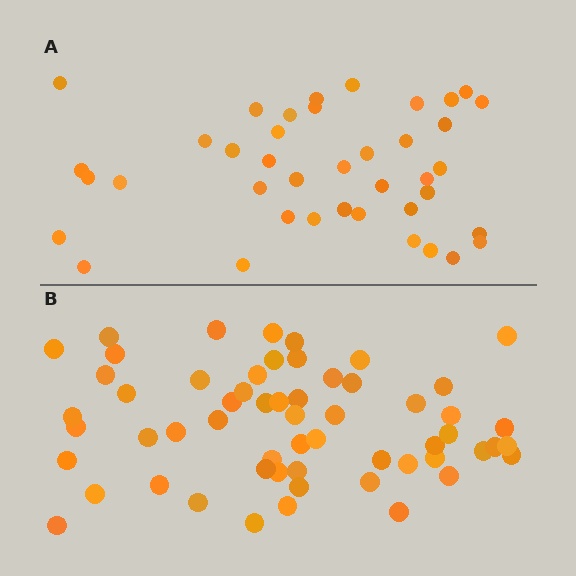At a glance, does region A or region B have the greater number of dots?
Region B (the bottom region) has more dots.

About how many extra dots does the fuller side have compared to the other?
Region B has approximately 20 more dots than region A.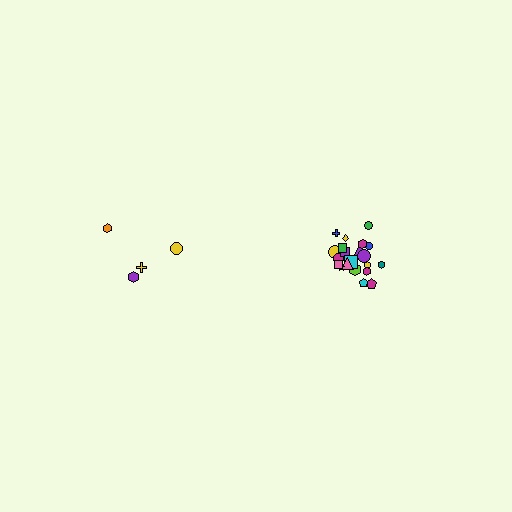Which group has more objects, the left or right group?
The right group.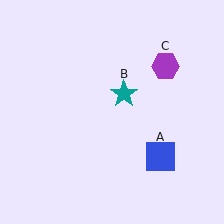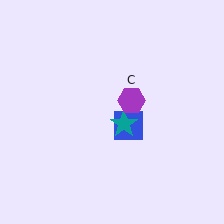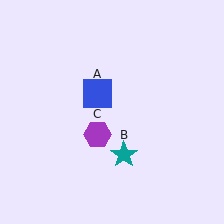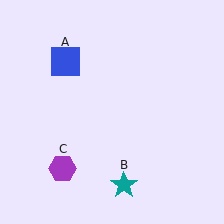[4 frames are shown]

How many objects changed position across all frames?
3 objects changed position: blue square (object A), teal star (object B), purple hexagon (object C).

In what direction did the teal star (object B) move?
The teal star (object B) moved down.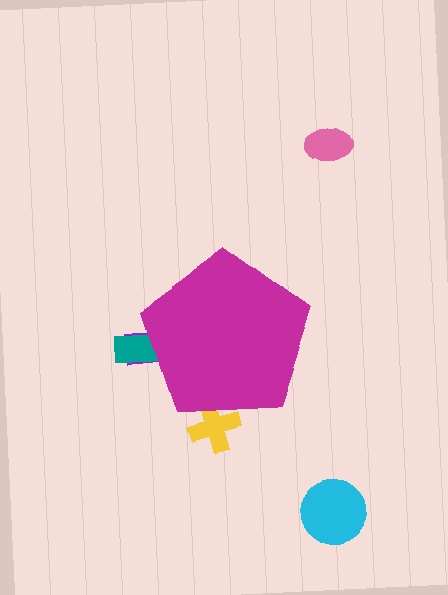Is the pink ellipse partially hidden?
No, the pink ellipse is fully visible.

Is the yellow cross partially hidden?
Yes, the yellow cross is partially hidden behind the magenta pentagon.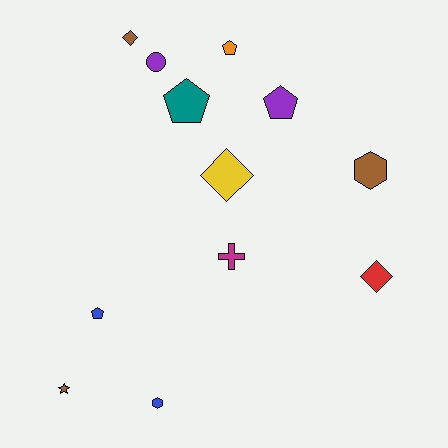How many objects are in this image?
There are 12 objects.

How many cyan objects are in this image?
There are no cyan objects.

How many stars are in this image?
There is 1 star.